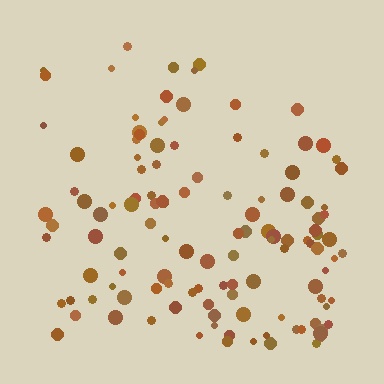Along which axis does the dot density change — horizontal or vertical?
Vertical.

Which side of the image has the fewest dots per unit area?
The top.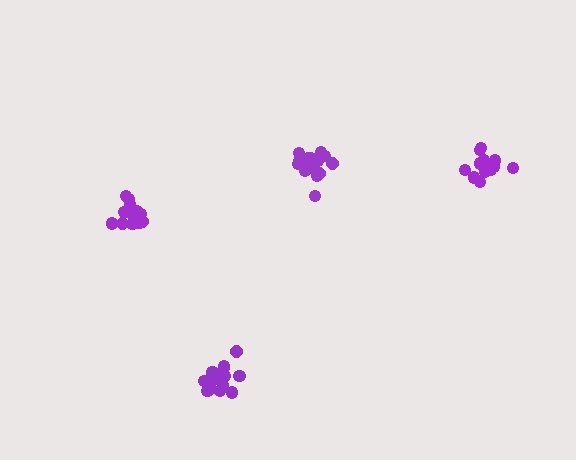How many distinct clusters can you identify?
There are 4 distinct clusters.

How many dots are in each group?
Group 1: 17 dots, Group 2: 18 dots, Group 3: 17 dots, Group 4: 17 dots (69 total).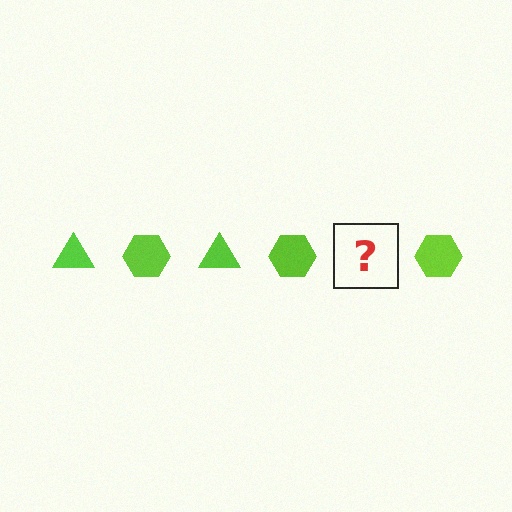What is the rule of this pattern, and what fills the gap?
The rule is that the pattern cycles through triangle, hexagon shapes in lime. The gap should be filled with a lime triangle.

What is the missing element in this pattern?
The missing element is a lime triangle.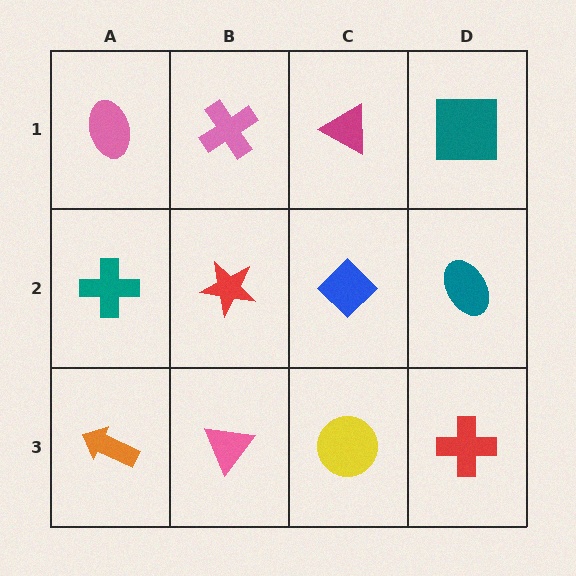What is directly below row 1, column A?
A teal cross.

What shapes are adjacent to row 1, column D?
A teal ellipse (row 2, column D), a magenta triangle (row 1, column C).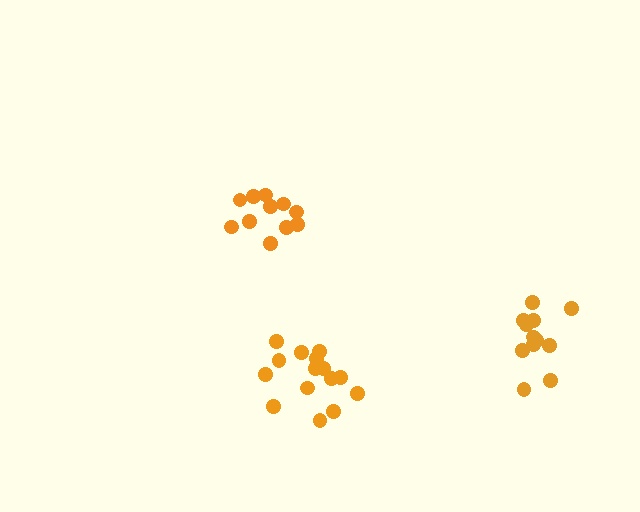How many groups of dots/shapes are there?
There are 3 groups.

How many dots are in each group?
Group 1: 12 dots, Group 2: 16 dots, Group 3: 11 dots (39 total).